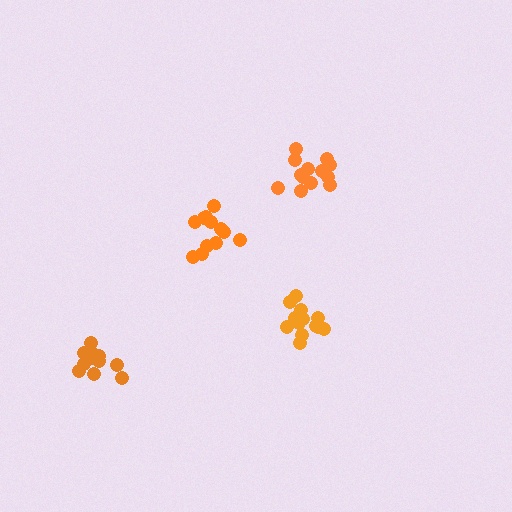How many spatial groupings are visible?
There are 4 spatial groupings.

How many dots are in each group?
Group 1: 12 dots, Group 2: 13 dots, Group 3: 13 dots, Group 4: 13 dots (51 total).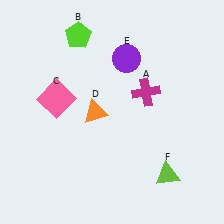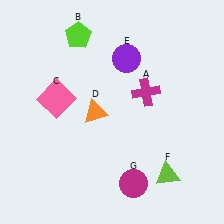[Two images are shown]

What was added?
A magenta circle (G) was added in Image 2.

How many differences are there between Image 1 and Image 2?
There is 1 difference between the two images.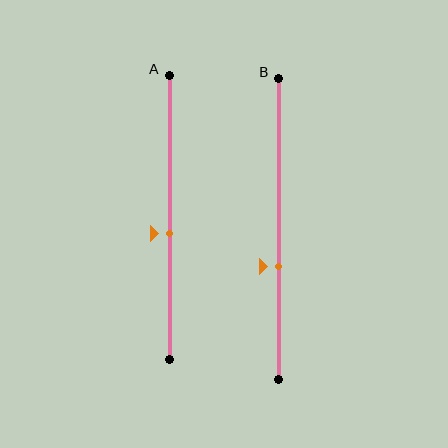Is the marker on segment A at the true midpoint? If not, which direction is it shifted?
No, the marker on segment A is shifted downward by about 6% of the segment length.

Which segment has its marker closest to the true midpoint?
Segment A has its marker closest to the true midpoint.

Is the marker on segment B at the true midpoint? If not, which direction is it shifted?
No, the marker on segment B is shifted downward by about 12% of the segment length.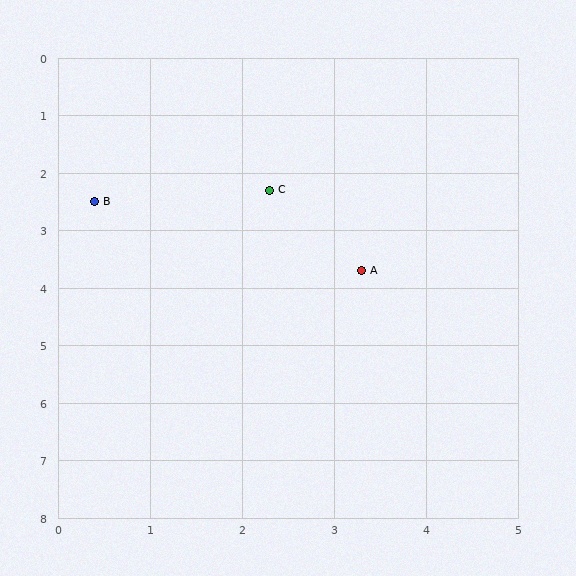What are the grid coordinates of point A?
Point A is at approximately (3.3, 3.7).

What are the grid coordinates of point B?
Point B is at approximately (0.4, 2.5).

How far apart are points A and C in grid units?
Points A and C are about 1.7 grid units apart.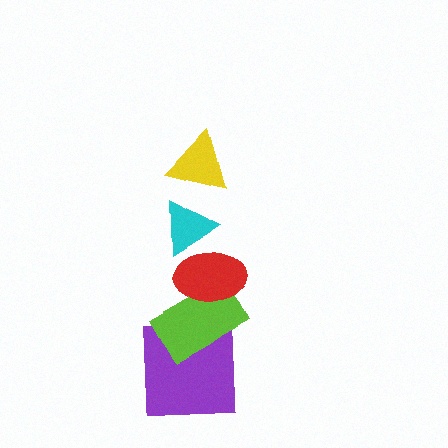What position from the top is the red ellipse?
The red ellipse is 3rd from the top.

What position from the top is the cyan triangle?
The cyan triangle is 2nd from the top.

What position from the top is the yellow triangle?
The yellow triangle is 1st from the top.